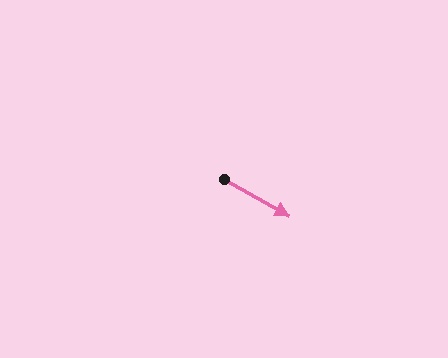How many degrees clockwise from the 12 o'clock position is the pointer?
Approximately 119 degrees.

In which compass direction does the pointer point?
Southeast.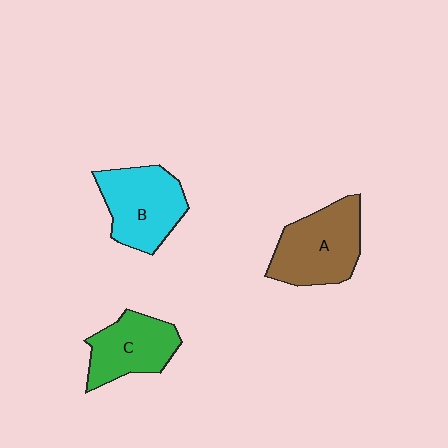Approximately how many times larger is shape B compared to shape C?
Approximately 1.2 times.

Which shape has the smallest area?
Shape C (green).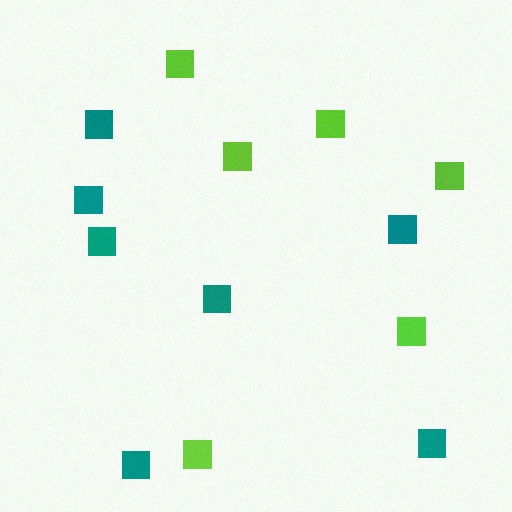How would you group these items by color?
There are 2 groups: one group of lime squares (6) and one group of teal squares (7).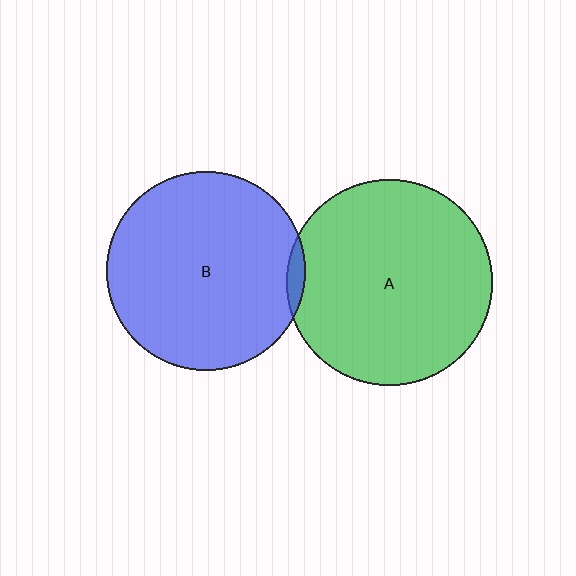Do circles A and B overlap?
Yes.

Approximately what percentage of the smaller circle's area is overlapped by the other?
Approximately 5%.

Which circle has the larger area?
Circle A (green).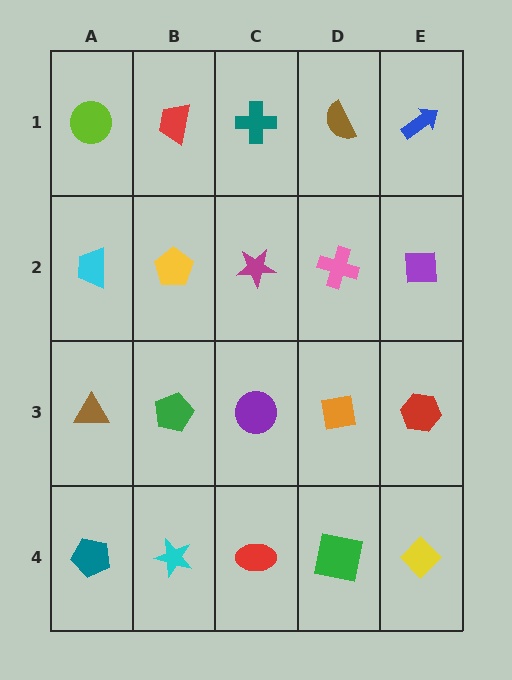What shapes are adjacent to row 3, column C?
A magenta star (row 2, column C), a red ellipse (row 4, column C), a green pentagon (row 3, column B), an orange square (row 3, column D).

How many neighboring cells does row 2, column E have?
3.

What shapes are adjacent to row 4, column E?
A red hexagon (row 3, column E), a green square (row 4, column D).